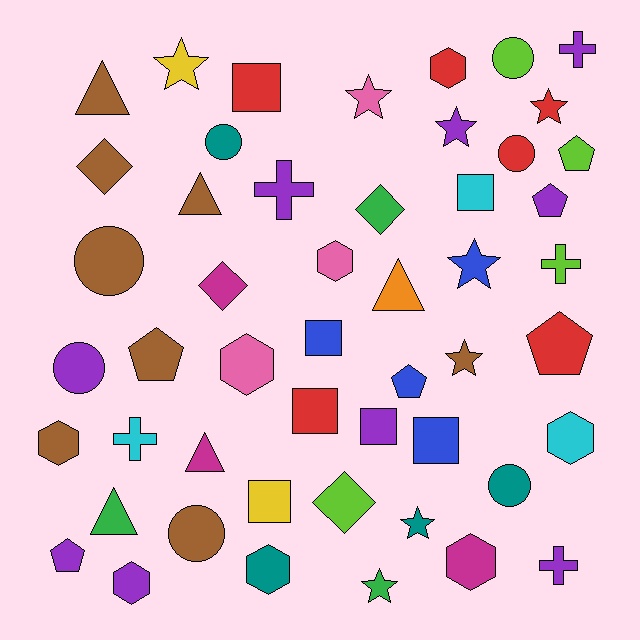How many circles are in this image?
There are 7 circles.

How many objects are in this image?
There are 50 objects.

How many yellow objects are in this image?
There are 2 yellow objects.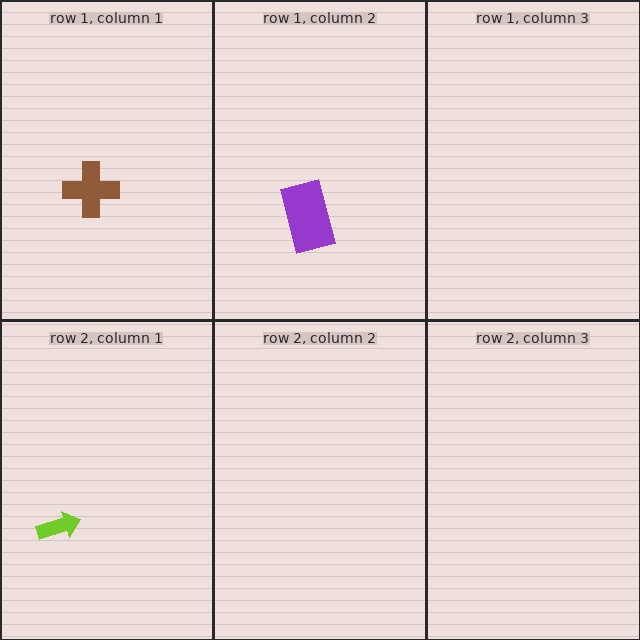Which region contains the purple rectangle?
The row 1, column 2 region.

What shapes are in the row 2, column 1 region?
The lime arrow.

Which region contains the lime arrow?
The row 2, column 1 region.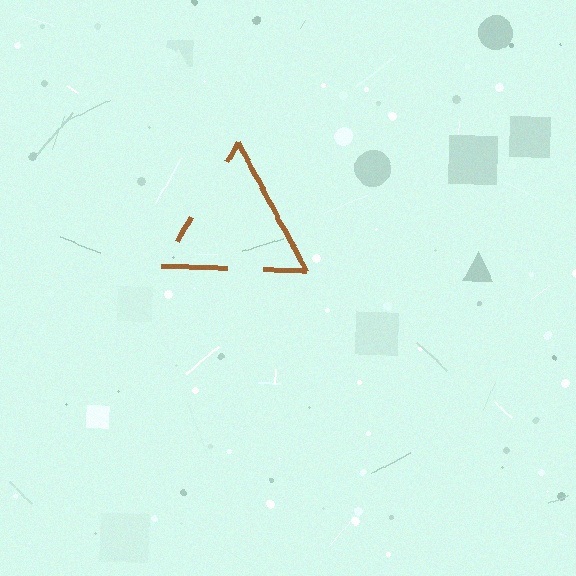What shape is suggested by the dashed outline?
The dashed outline suggests a triangle.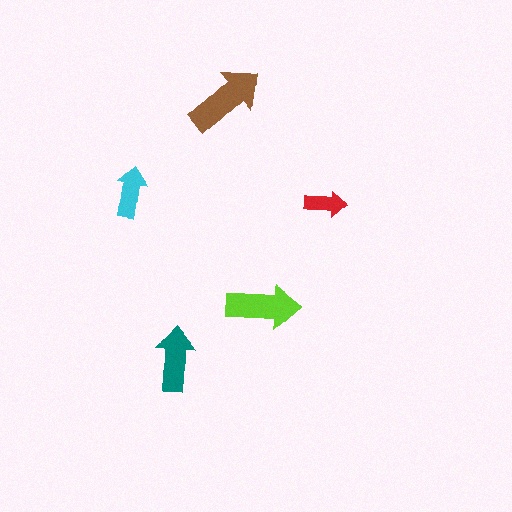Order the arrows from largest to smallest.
the brown one, the lime one, the teal one, the cyan one, the red one.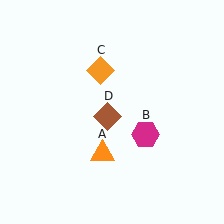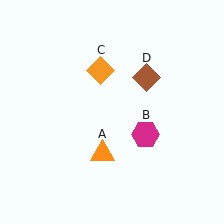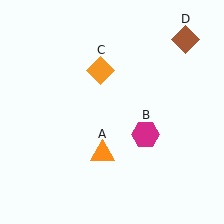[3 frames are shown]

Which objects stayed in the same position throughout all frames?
Orange triangle (object A) and magenta hexagon (object B) and orange diamond (object C) remained stationary.